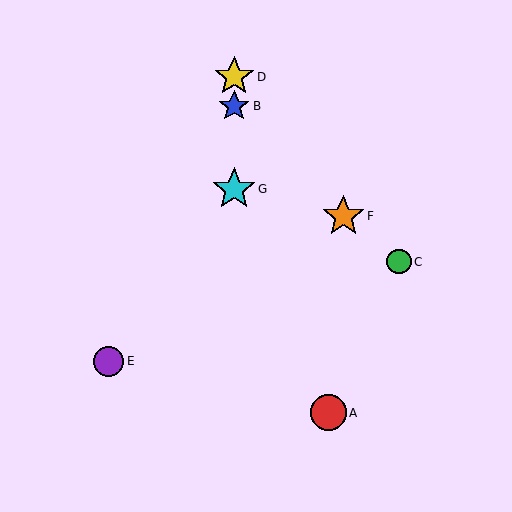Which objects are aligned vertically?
Objects B, D, G are aligned vertically.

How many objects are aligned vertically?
3 objects (B, D, G) are aligned vertically.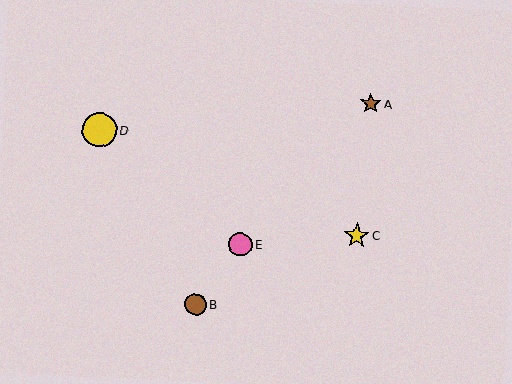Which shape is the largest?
The yellow circle (labeled D) is the largest.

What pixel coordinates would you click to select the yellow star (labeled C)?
Click at (357, 236) to select the yellow star C.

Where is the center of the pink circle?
The center of the pink circle is at (240, 244).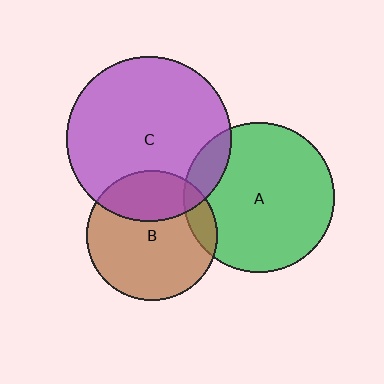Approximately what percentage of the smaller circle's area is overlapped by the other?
Approximately 10%.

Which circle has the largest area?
Circle C (purple).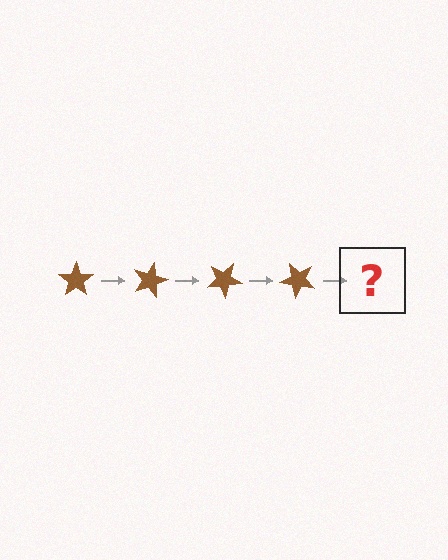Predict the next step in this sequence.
The next step is a brown star rotated 60 degrees.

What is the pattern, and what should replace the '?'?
The pattern is that the star rotates 15 degrees each step. The '?' should be a brown star rotated 60 degrees.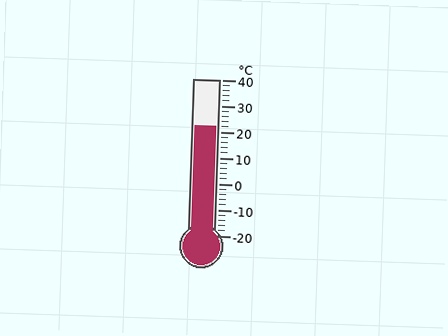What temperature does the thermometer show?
The thermometer shows approximately 22°C.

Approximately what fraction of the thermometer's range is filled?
The thermometer is filled to approximately 70% of its range.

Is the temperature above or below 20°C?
The temperature is above 20°C.